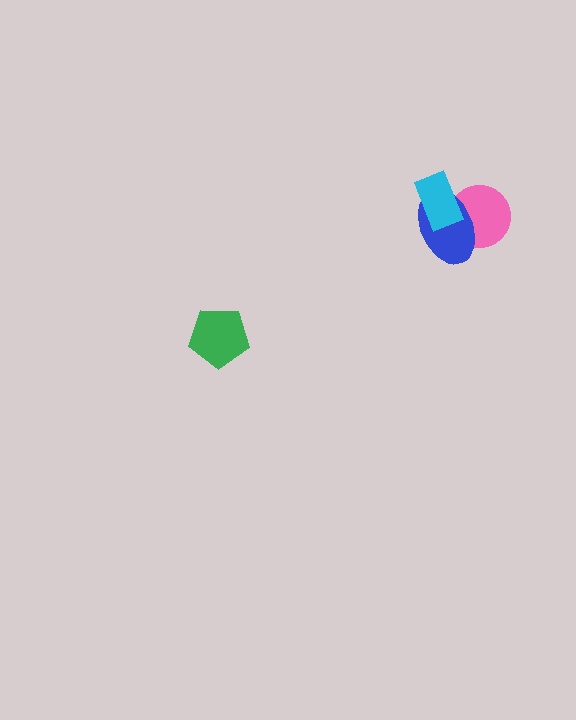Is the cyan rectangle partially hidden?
No, no other shape covers it.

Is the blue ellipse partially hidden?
Yes, it is partially covered by another shape.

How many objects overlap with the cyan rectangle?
2 objects overlap with the cyan rectangle.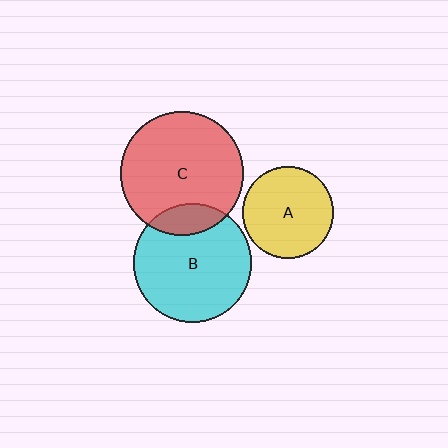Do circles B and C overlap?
Yes.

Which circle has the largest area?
Circle C (red).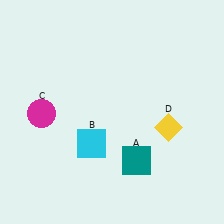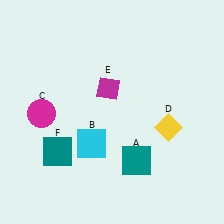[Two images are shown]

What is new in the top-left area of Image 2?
A magenta diamond (E) was added in the top-left area of Image 2.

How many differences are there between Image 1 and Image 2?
There are 2 differences between the two images.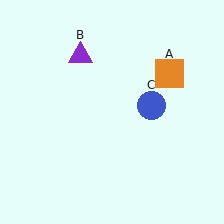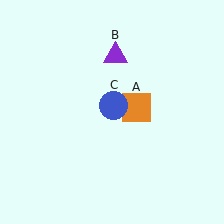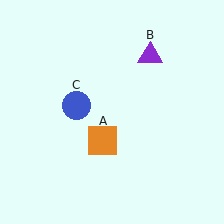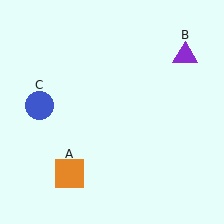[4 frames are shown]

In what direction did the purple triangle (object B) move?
The purple triangle (object B) moved right.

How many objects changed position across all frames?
3 objects changed position: orange square (object A), purple triangle (object B), blue circle (object C).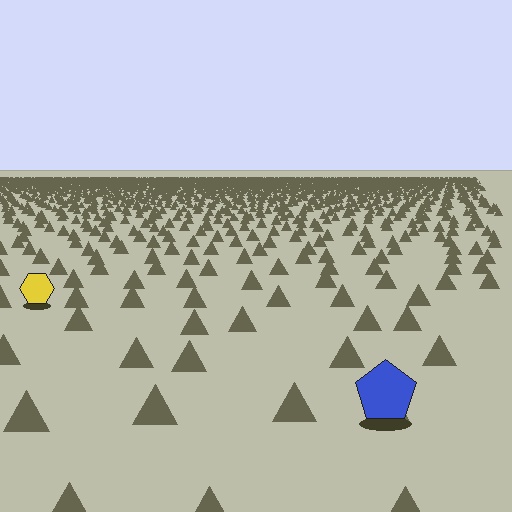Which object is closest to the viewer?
The blue pentagon is closest. The texture marks near it are larger and more spread out.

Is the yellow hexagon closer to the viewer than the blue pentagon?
No. The blue pentagon is closer — you can tell from the texture gradient: the ground texture is coarser near it.